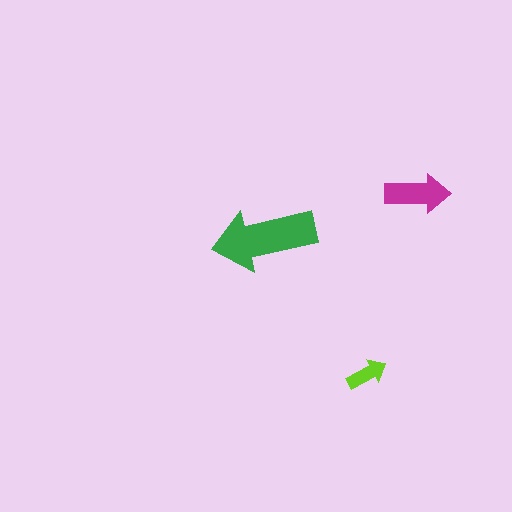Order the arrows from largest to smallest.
the green one, the magenta one, the lime one.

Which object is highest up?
The magenta arrow is topmost.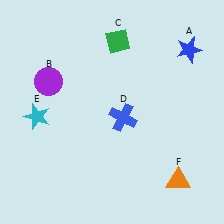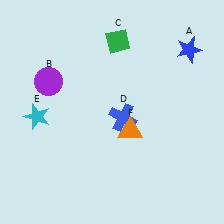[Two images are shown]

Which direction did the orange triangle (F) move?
The orange triangle (F) moved up.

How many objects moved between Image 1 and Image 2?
1 object moved between the two images.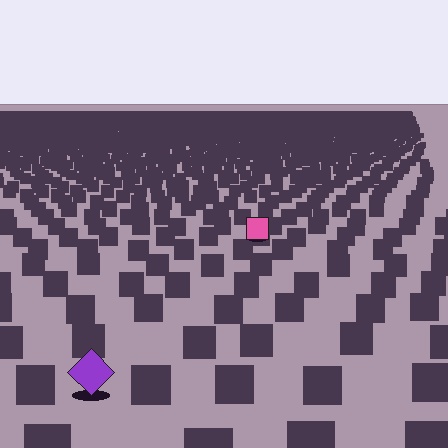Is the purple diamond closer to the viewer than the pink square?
Yes. The purple diamond is closer — you can tell from the texture gradient: the ground texture is coarser near it.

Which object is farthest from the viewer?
The pink square is farthest from the viewer. It appears smaller and the ground texture around it is denser.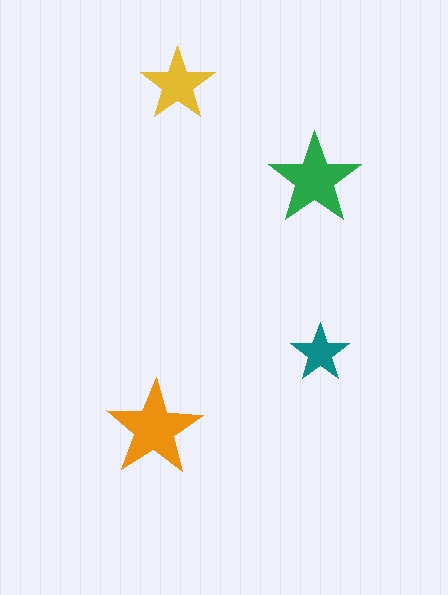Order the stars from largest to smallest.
the orange one, the green one, the yellow one, the teal one.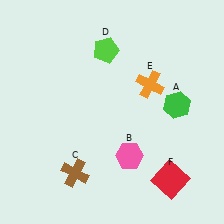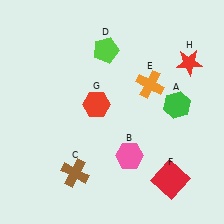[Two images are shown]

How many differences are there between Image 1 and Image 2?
There are 2 differences between the two images.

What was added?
A red hexagon (G), a red star (H) were added in Image 2.